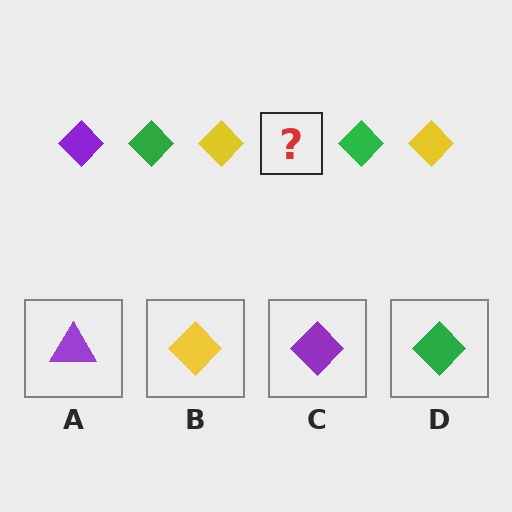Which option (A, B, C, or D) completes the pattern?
C.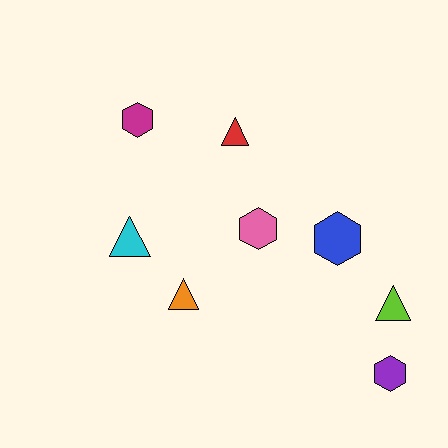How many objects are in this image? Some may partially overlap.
There are 8 objects.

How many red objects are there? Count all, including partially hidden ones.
There is 1 red object.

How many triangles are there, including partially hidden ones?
There are 4 triangles.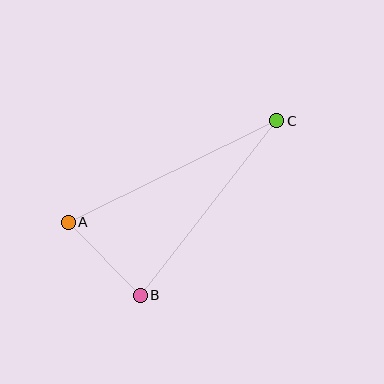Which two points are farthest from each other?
Points A and C are farthest from each other.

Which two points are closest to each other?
Points A and B are closest to each other.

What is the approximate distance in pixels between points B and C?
The distance between B and C is approximately 222 pixels.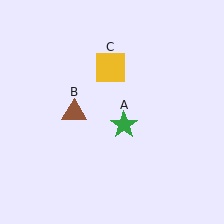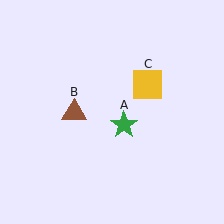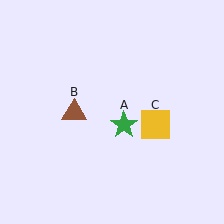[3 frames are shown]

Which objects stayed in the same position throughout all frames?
Green star (object A) and brown triangle (object B) remained stationary.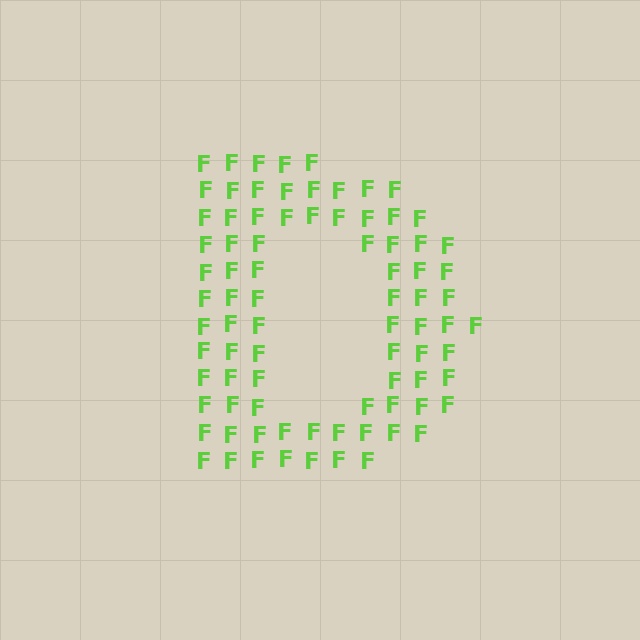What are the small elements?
The small elements are letter F's.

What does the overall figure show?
The overall figure shows the letter D.